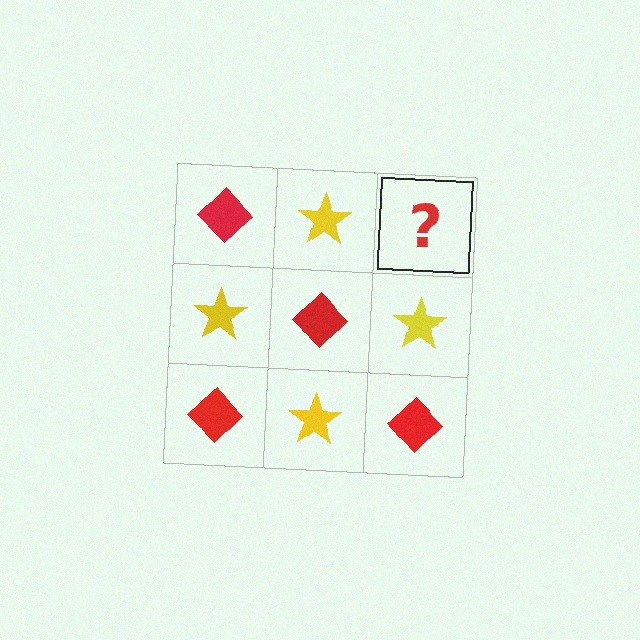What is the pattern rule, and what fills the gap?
The rule is that it alternates red diamond and yellow star in a checkerboard pattern. The gap should be filled with a red diamond.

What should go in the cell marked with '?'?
The missing cell should contain a red diamond.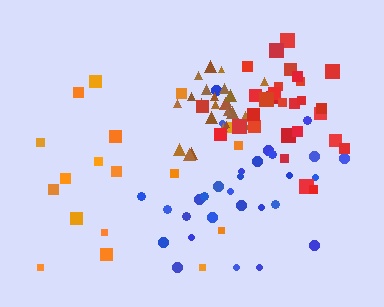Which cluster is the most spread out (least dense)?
Orange.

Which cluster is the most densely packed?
Brown.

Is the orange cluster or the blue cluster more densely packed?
Blue.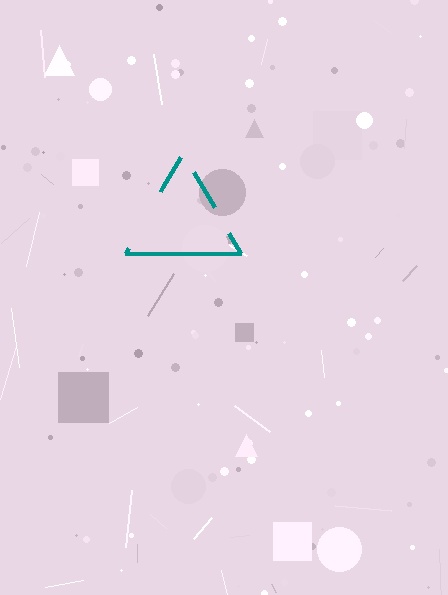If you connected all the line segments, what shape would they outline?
They would outline a triangle.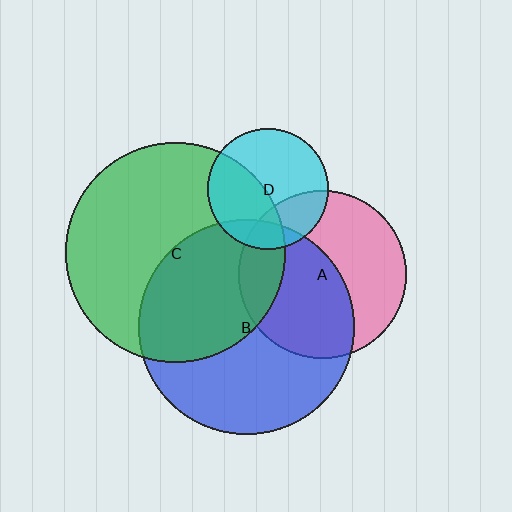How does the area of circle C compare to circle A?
Approximately 1.7 times.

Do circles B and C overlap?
Yes.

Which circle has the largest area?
Circle C (green).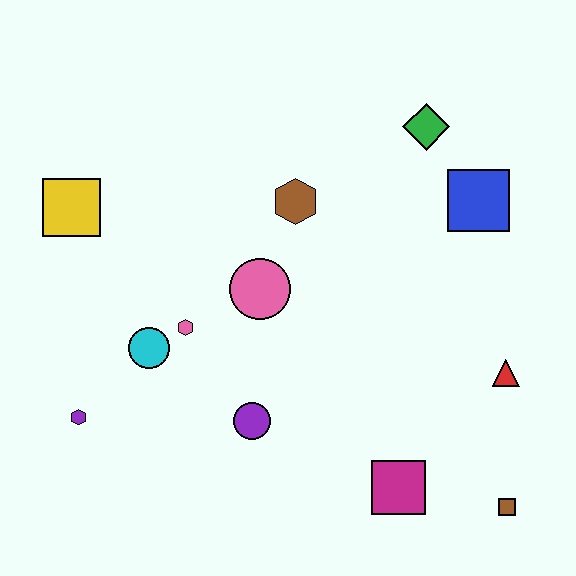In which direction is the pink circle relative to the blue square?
The pink circle is to the left of the blue square.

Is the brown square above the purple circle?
No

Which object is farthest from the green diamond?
The purple hexagon is farthest from the green diamond.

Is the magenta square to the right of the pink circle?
Yes